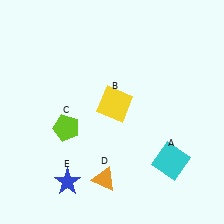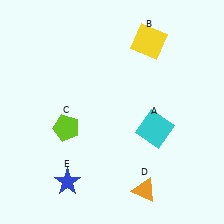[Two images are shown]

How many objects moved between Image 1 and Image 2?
3 objects moved between the two images.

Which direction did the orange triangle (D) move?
The orange triangle (D) moved right.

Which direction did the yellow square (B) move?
The yellow square (B) moved up.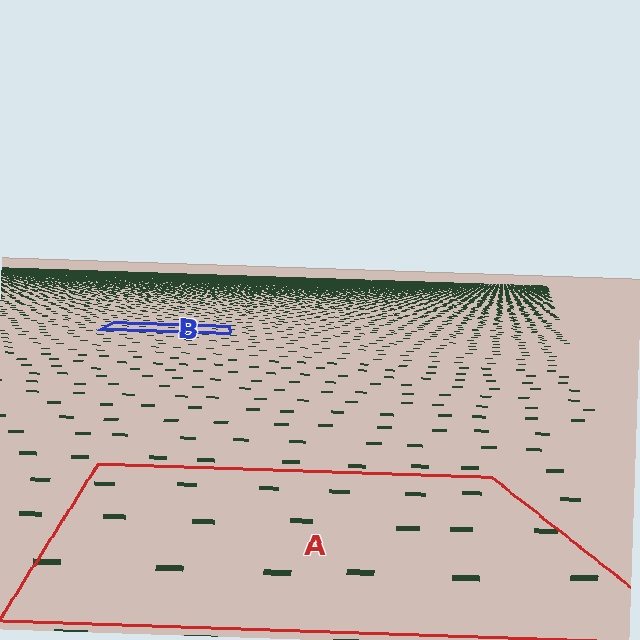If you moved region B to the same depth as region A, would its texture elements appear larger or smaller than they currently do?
They would appear larger. At a closer depth, the same texture elements are projected at a bigger on-screen size.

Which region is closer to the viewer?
Region A is closer. The texture elements there are larger and more spread out.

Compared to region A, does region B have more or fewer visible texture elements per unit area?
Region B has more texture elements per unit area — they are packed more densely because it is farther away.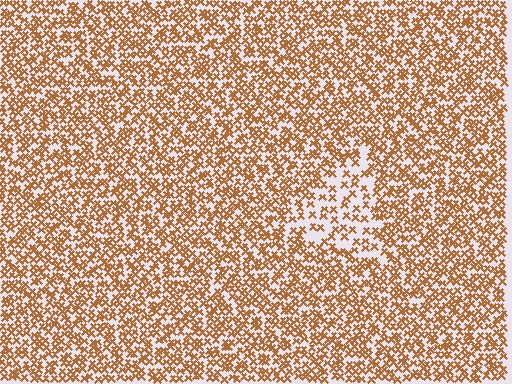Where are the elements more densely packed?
The elements are more densely packed outside the triangle boundary.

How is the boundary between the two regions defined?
The boundary is defined by a change in element density (approximately 2.1x ratio). All elements are the same color, size, and shape.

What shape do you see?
I see a triangle.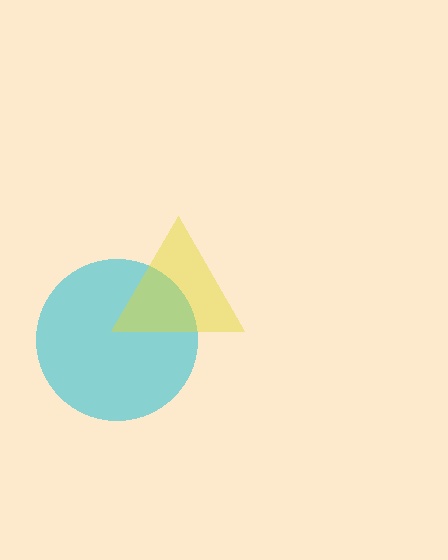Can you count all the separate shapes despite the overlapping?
Yes, there are 2 separate shapes.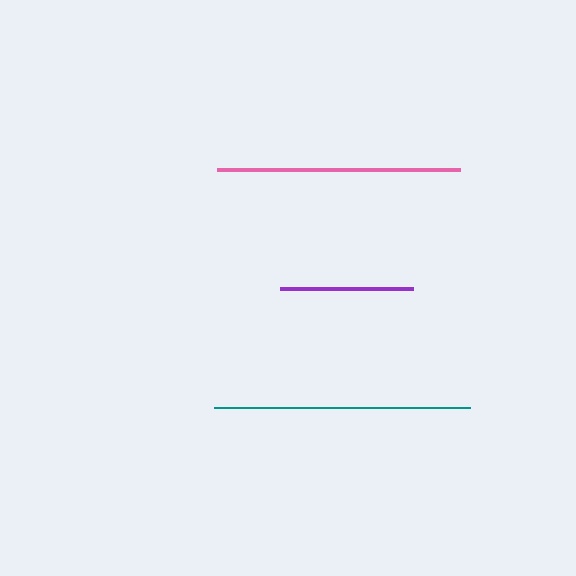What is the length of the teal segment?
The teal segment is approximately 256 pixels long.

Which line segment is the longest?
The teal line is the longest at approximately 256 pixels.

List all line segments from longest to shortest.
From longest to shortest: teal, pink, purple.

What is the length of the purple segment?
The purple segment is approximately 134 pixels long.